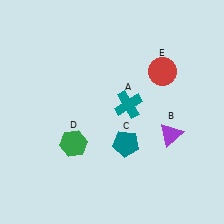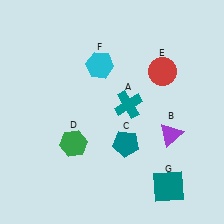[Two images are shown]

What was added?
A cyan hexagon (F), a teal square (G) were added in Image 2.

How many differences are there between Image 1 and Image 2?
There are 2 differences between the two images.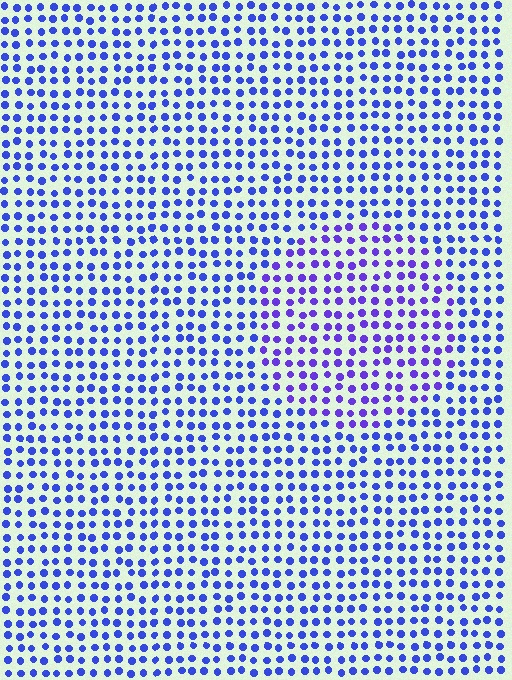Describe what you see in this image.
The image is filled with small blue elements in a uniform arrangement. A circle-shaped region is visible where the elements are tinted to a slightly different hue, forming a subtle color boundary.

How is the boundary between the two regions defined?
The boundary is defined purely by a slight shift in hue (about 25 degrees). Spacing, size, and orientation are identical on both sides.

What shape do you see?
I see a circle.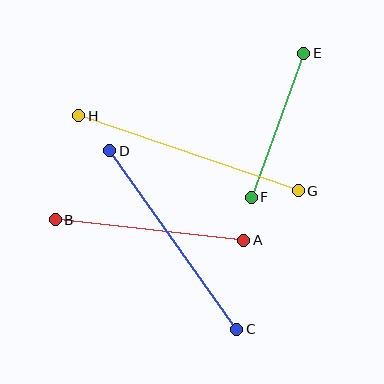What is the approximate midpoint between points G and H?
The midpoint is at approximately (188, 153) pixels.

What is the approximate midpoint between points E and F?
The midpoint is at approximately (277, 125) pixels.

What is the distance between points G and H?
The distance is approximately 232 pixels.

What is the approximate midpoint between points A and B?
The midpoint is at approximately (150, 230) pixels.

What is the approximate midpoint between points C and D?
The midpoint is at approximately (173, 240) pixels.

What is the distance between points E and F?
The distance is approximately 153 pixels.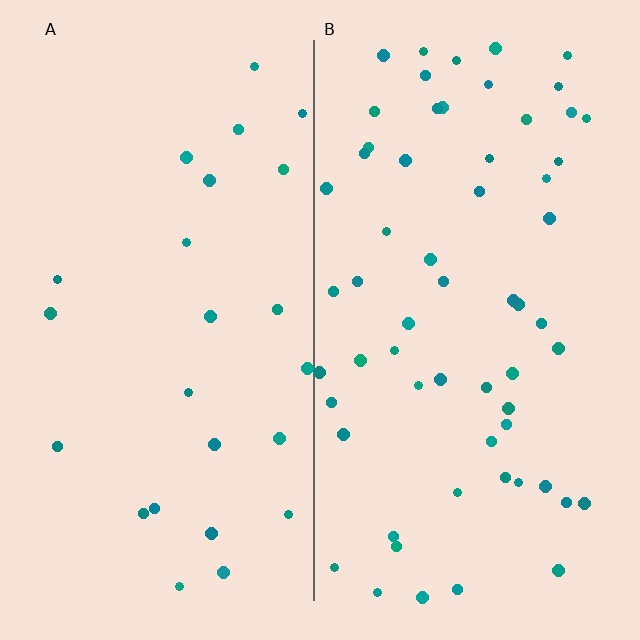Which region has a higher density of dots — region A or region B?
B (the right).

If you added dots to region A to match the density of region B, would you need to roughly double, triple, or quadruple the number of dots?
Approximately triple.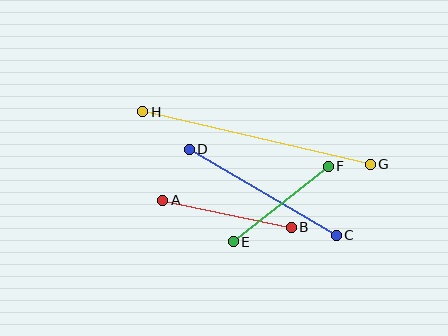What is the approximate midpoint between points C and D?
The midpoint is at approximately (263, 192) pixels.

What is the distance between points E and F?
The distance is approximately 121 pixels.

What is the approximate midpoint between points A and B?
The midpoint is at approximately (227, 214) pixels.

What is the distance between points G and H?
The distance is approximately 233 pixels.